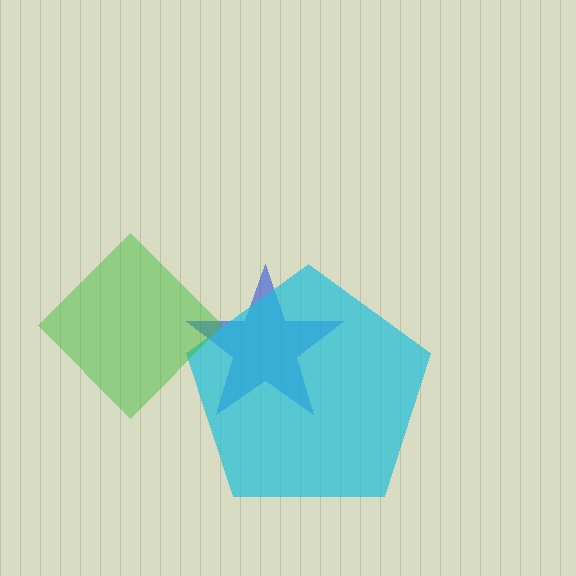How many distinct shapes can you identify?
There are 3 distinct shapes: a blue star, a cyan pentagon, a green diamond.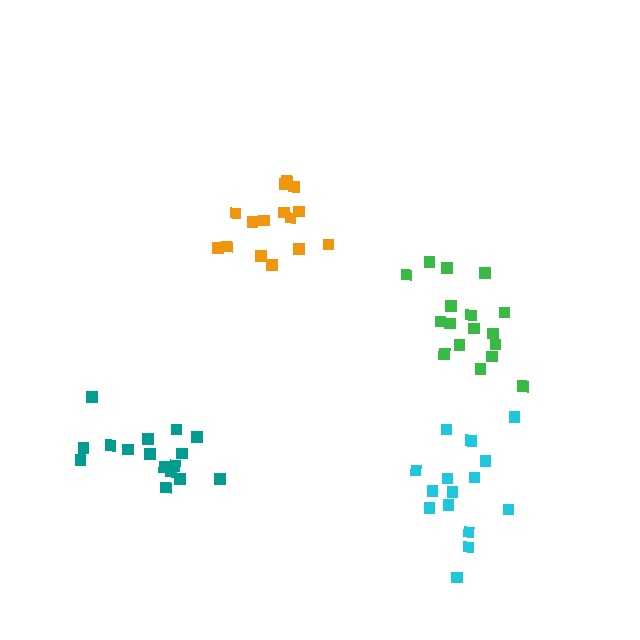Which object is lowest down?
The cyan cluster is bottommost.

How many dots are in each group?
Group 1: 15 dots, Group 2: 16 dots, Group 3: 17 dots, Group 4: 15 dots (63 total).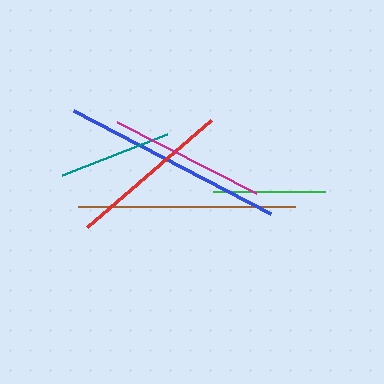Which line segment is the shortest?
The green line is the shortest at approximately 112 pixels.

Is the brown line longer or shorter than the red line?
The brown line is longer than the red line.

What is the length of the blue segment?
The blue segment is approximately 222 pixels long.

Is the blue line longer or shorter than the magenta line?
The blue line is longer than the magenta line.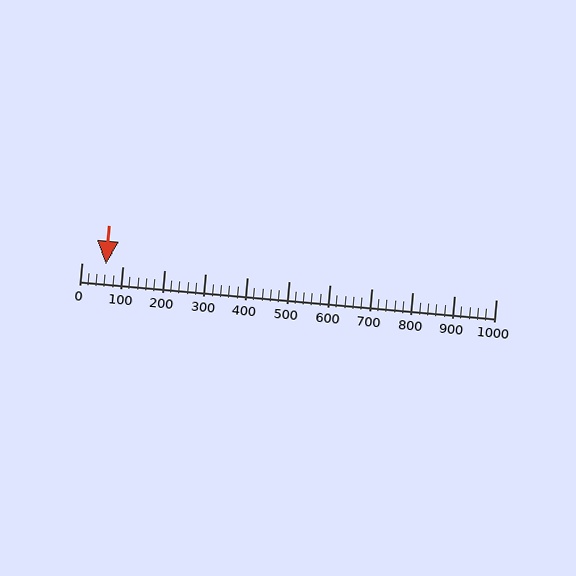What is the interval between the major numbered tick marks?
The major tick marks are spaced 100 units apart.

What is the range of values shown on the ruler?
The ruler shows values from 0 to 1000.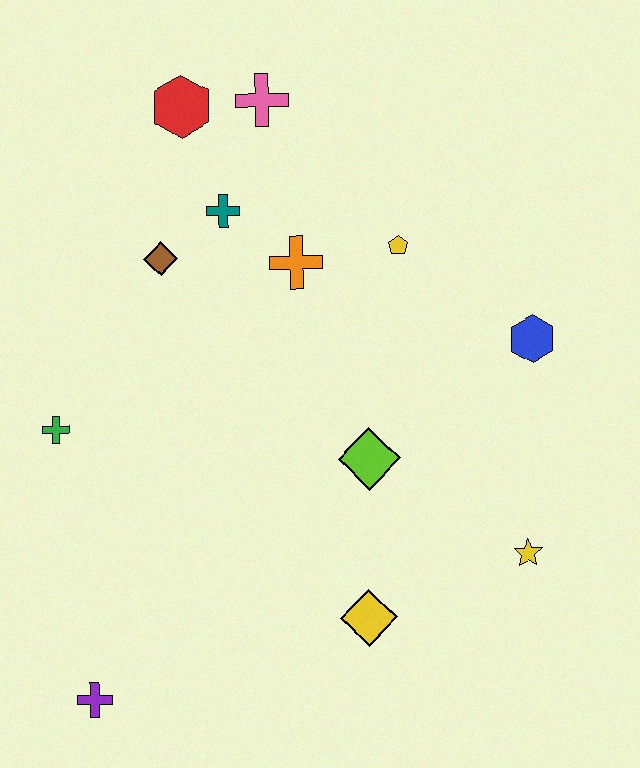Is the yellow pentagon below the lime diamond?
No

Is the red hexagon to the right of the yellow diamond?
No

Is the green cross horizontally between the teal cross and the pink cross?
No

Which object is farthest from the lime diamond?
The red hexagon is farthest from the lime diamond.